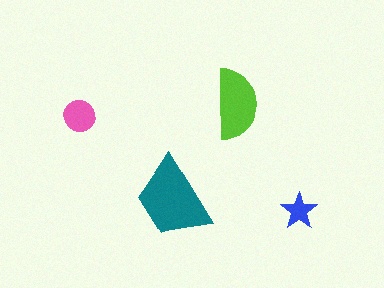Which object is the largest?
The teal trapezoid.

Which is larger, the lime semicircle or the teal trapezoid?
The teal trapezoid.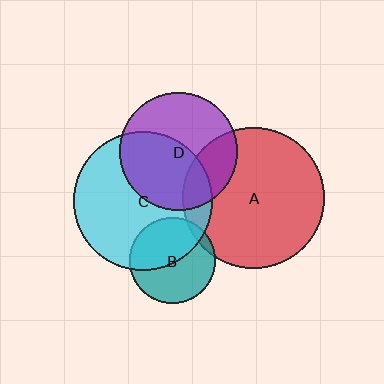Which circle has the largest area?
Circle A (red).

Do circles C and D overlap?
Yes.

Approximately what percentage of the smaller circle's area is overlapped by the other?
Approximately 50%.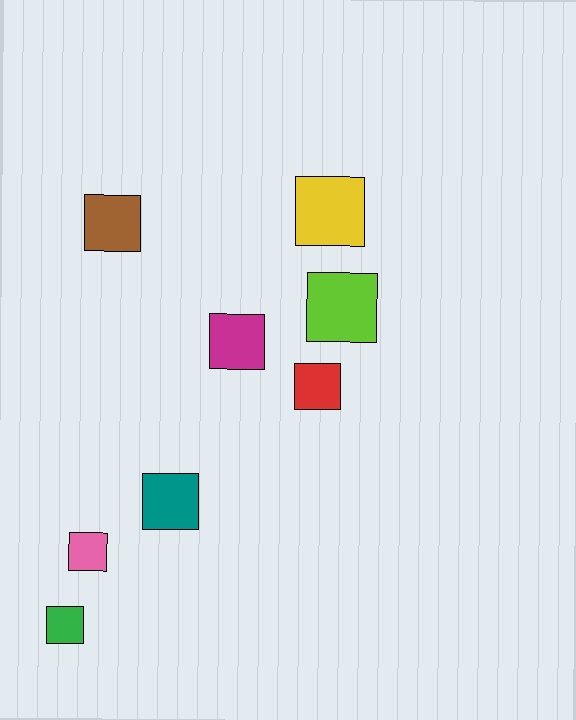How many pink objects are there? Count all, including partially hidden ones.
There is 1 pink object.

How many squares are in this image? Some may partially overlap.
There are 8 squares.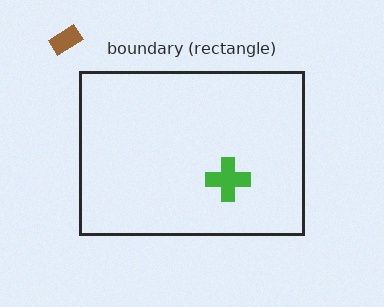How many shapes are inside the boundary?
1 inside, 1 outside.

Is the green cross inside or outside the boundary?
Inside.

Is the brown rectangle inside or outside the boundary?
Outside.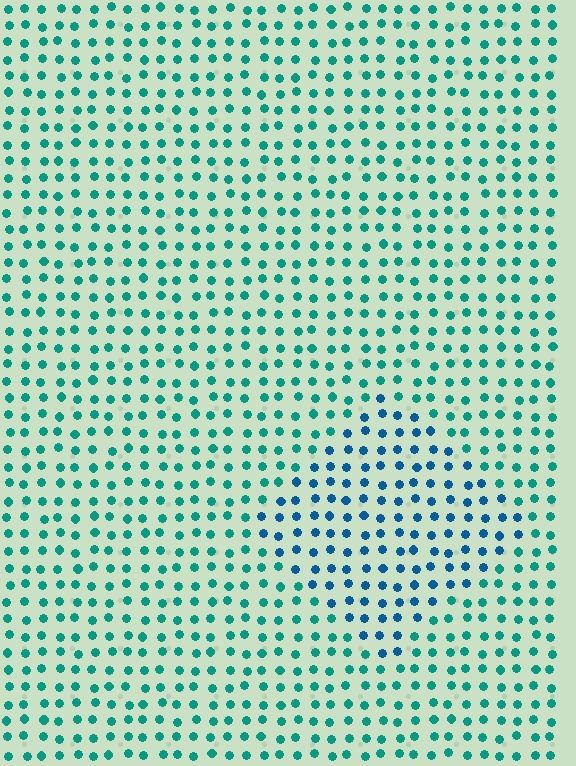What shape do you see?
I see a diamond.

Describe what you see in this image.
The image is filled with small teal elements in a uniform arrangement. A diamond-shaped region is visible where the elements are tinted to a slightly different hue, forming a subtle color boundary.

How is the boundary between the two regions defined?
The boundary is defined purely by a slight shift in hue (about 34 degrees). Spacing, size, and orientation are identical on both sides.